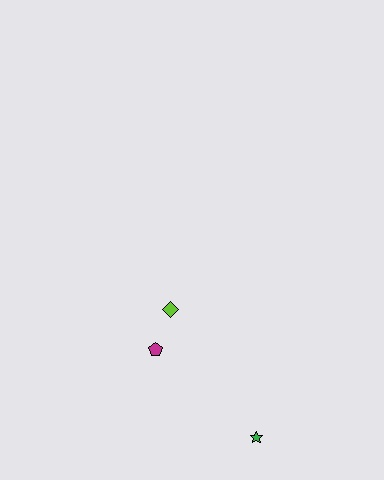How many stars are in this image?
There is 1 star.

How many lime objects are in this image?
There is 1 lime object.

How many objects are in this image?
There are 3 objects.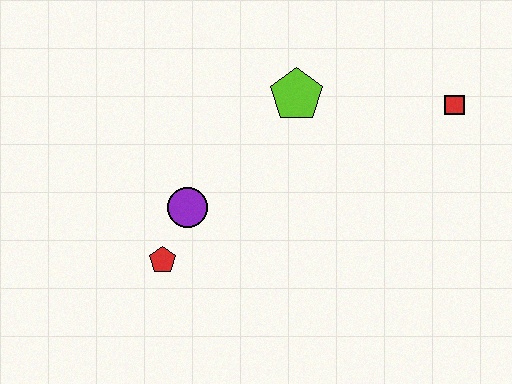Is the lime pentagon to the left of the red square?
Yes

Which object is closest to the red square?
The lime pentagon is closest to the red square.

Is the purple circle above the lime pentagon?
No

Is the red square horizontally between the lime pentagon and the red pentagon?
No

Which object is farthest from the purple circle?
The red square is farthest from the purple circle.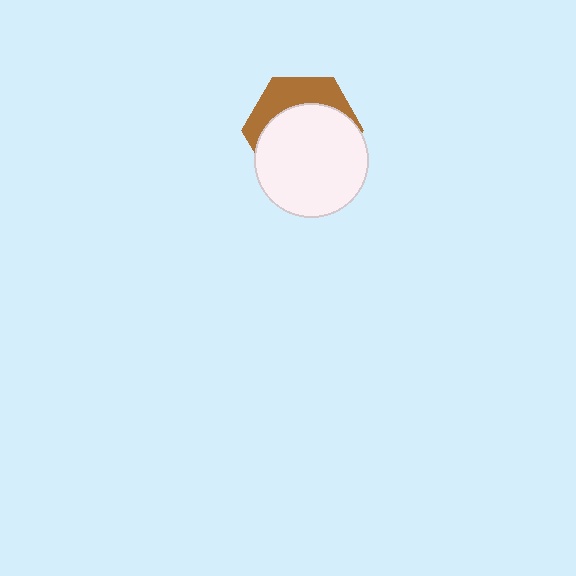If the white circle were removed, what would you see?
You would see the complete brown hexagon.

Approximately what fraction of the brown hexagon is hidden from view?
Roughly 67% of the brown hexagon is hidden behind the white circle.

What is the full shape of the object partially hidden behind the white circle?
The partially hidden object is a brown hexagon.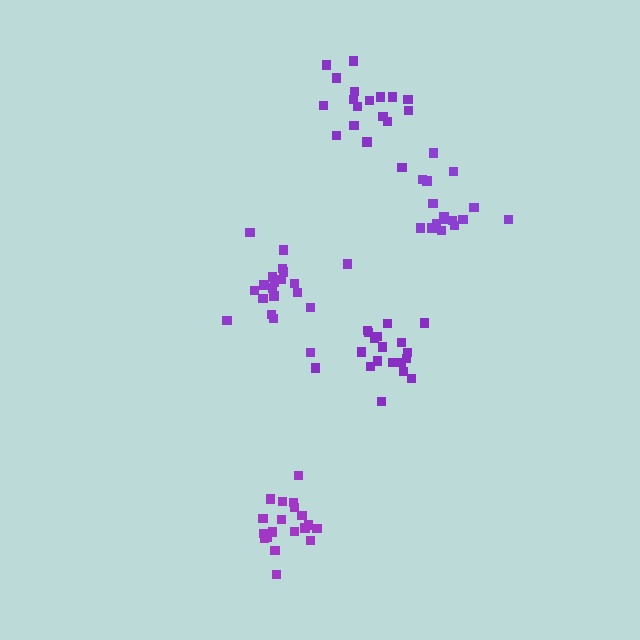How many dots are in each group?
Group 1: 19 dots, Group 2: 16 dots, Group 3: 20 dots, Group 4: 19 dots, Group 5: 18 dots (92 total).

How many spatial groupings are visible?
There are 5 spatial groupings.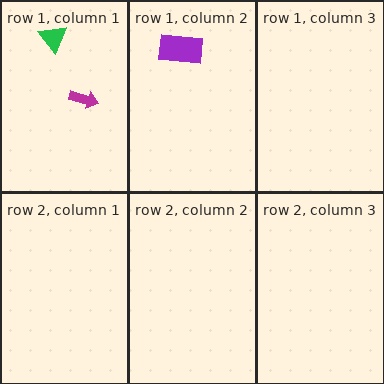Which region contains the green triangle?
The row 1, column 1 region.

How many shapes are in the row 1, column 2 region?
1.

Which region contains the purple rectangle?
The row 1, column 2 region.